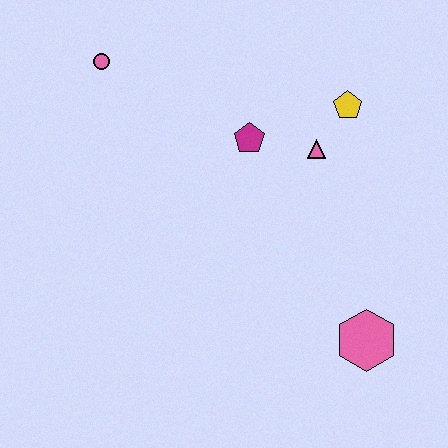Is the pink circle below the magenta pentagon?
No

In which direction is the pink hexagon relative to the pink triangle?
The pink hexagon is below the pink triangle.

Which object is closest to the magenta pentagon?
The pink triangle is closest to the magenta pentagon.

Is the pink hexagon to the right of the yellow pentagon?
Yes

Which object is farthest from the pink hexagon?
The pink circle is farthest from the pink hexagon.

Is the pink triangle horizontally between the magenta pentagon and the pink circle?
No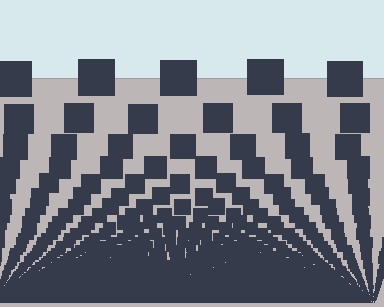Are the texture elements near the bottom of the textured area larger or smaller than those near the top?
Smaller. The gradient is inverted — elements near the bottom are smaller and denser.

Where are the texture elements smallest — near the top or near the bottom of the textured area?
Near the bottom.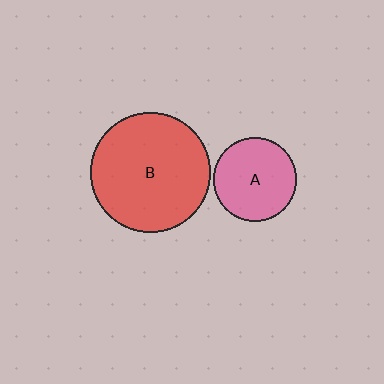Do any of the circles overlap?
No, none of the circles overlap.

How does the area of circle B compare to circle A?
Approximately 2.1 times.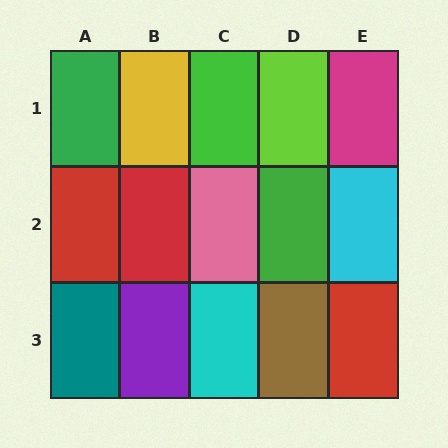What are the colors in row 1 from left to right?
Green, yellow, green, lime, magenta.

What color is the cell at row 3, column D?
Brown.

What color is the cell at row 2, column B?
Red.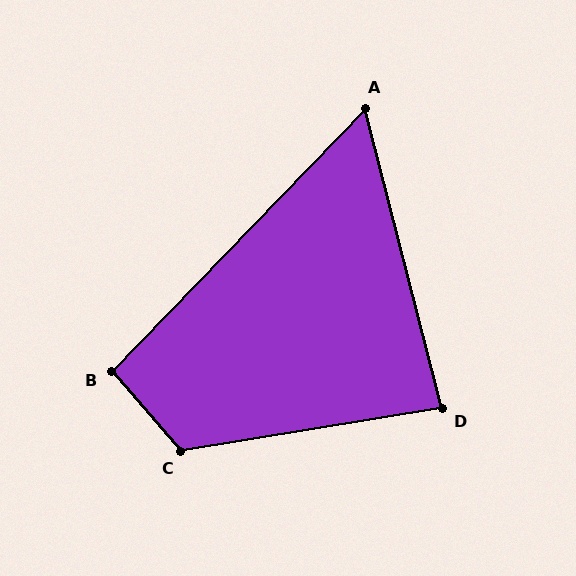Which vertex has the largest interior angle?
C, at approximately 122 degrees.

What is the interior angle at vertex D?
Approximately 85 degrees (acute).